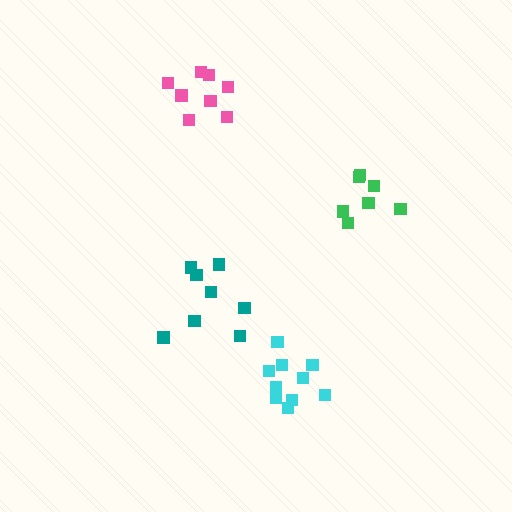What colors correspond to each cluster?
The clusters are colored: pink, cyan, teal, green.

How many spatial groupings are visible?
There are 4 spatial groupings.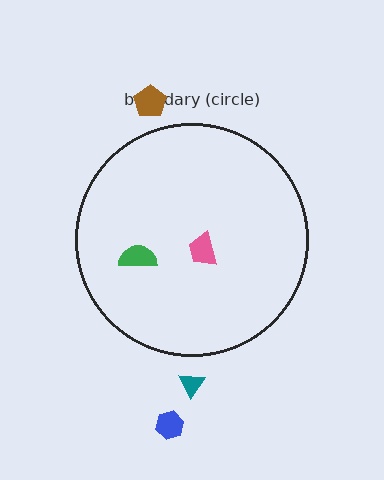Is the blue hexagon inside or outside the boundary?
Outside.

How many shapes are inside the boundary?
2 inside, 3 outside.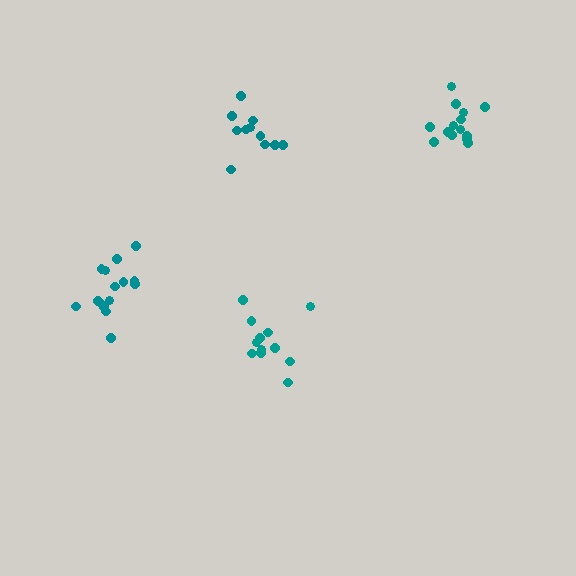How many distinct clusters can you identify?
There are 4 distinct clusters.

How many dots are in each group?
Group 1: 14 dots, Group 2: 11 dots, Group 3: 15 dots, Group 4: 12 dots (52 total).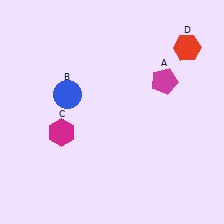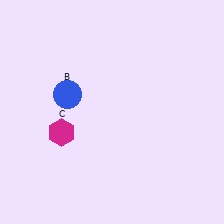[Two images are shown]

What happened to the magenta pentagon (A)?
The magenta pentagon (A) was removed in Image 2. It was in the top-right area of Image 1.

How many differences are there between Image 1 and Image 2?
There are 2 differences between the two images.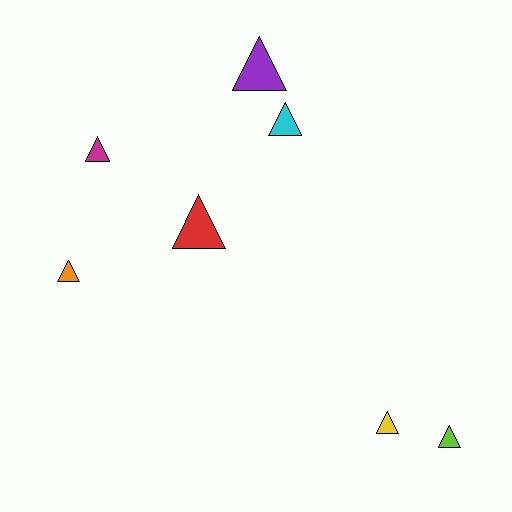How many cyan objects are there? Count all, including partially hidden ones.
There is 1 cyan object.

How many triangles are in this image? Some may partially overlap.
There are 7 triangles.